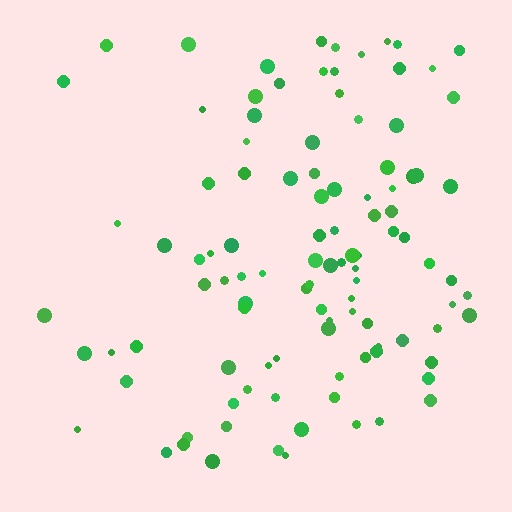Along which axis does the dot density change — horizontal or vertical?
Horizontal.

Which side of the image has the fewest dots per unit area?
The left.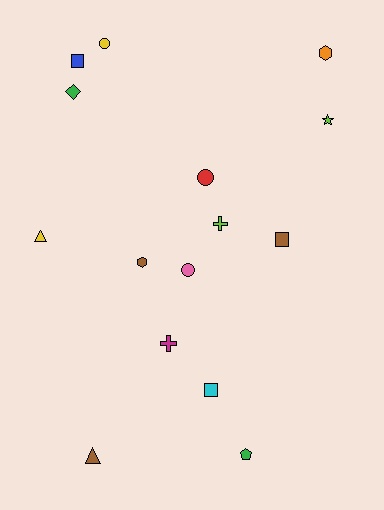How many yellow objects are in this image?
There are 2 yellow objects.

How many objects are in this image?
There are 15 objects.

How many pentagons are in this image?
There is 1 pentagon.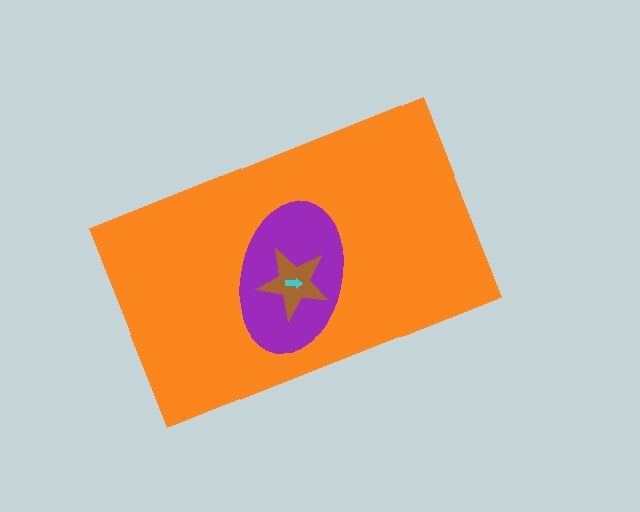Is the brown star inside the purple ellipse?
Yes.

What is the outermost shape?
The orange rectangle.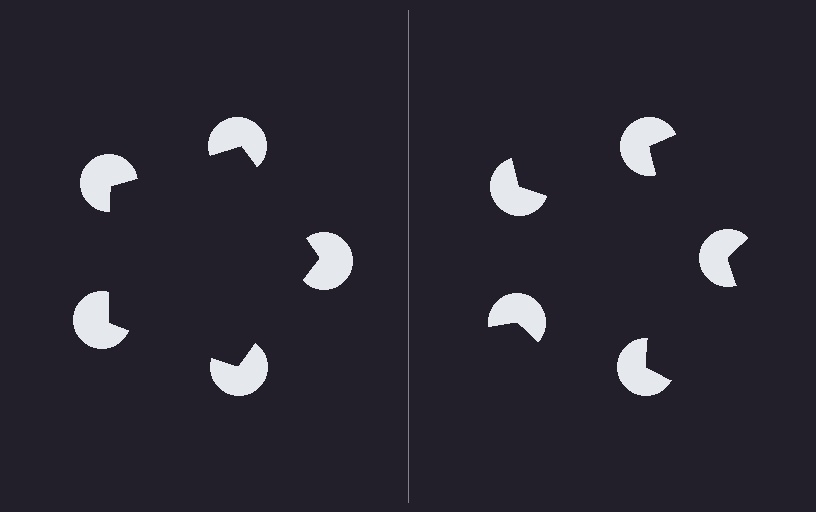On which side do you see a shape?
An illusory pentagon appears on the left side. On the right side the wedge cuts are rotated, so no coherent shape forms.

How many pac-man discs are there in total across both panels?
10 — 5 on each side.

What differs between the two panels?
The pac-man discs are positioned identically on both sides; only the wedge orientations differ. On the left they align to a pentagon; on the right they are misaligned.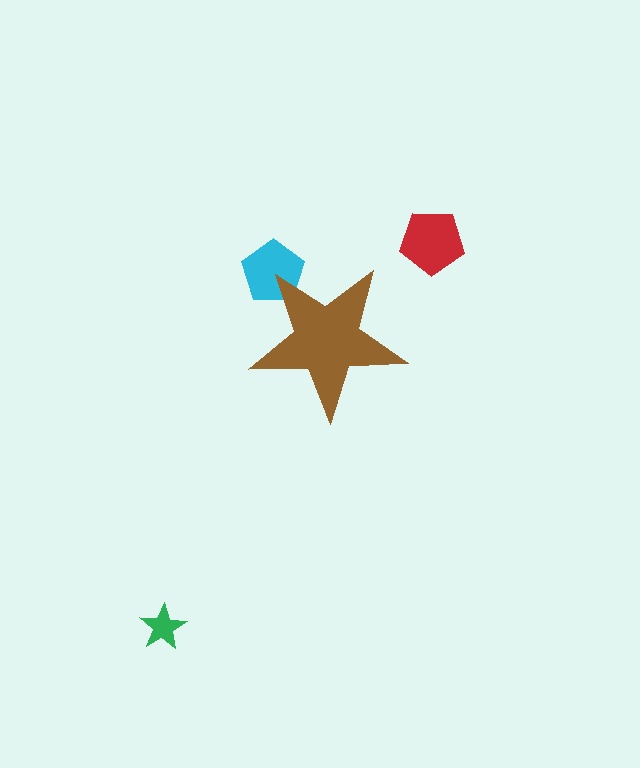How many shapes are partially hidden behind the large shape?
1 shape is partially hidden.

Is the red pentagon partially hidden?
No, the red pentagon is fully visible.